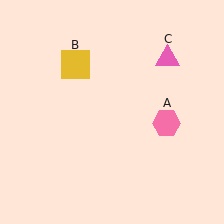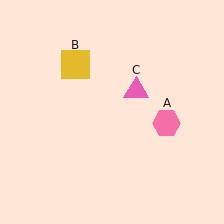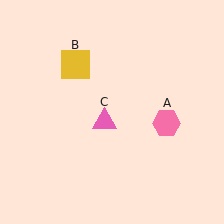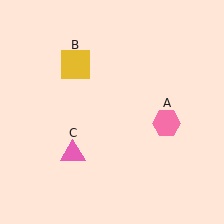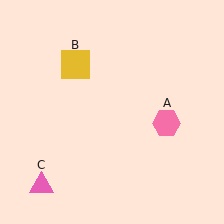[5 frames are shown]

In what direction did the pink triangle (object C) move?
The pink triangle (object C) moved down and to the left.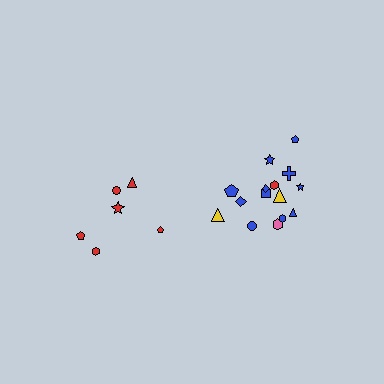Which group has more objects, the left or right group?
The right group.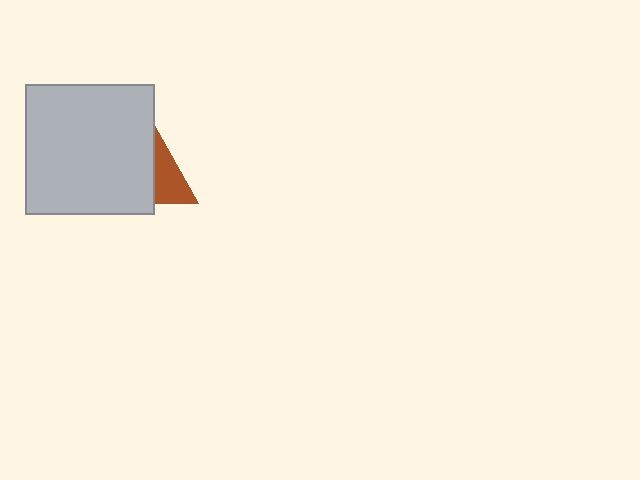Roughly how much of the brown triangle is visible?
About half of it is visible (roughly 45%).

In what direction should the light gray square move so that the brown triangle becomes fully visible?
The light gray square should move left. That is the shortest direction to clear the overlap and leave the brown triangle fully visible.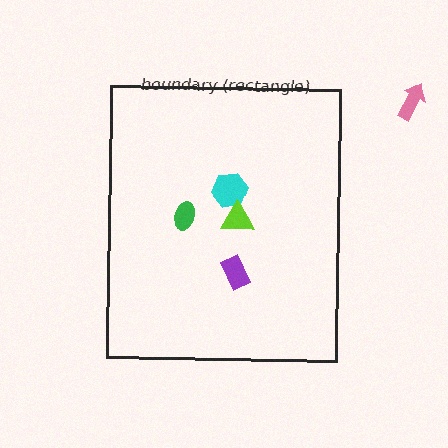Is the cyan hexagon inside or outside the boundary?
Inside.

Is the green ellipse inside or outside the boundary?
Inside.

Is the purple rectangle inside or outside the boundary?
Inside.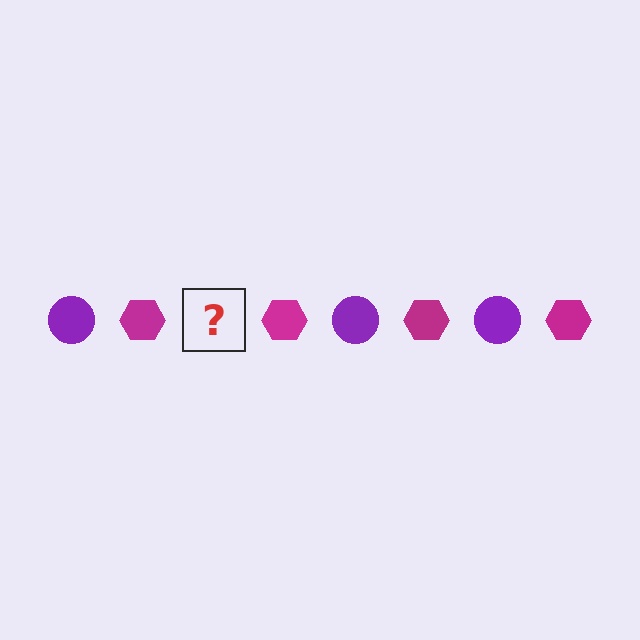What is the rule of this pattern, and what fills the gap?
The rule is that the pattern alternates between purple circle and magenta hexagon. The gap should be filled with a purple circle.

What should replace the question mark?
The question mark should be replaced with a purple circle.